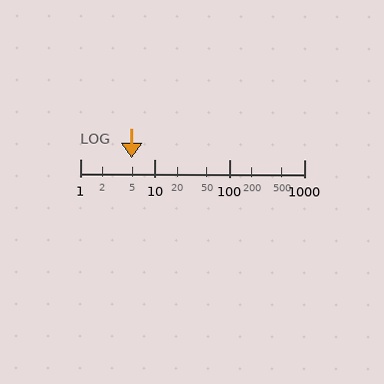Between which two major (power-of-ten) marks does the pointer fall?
The pointer is between 1 and 10.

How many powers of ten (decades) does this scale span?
The scale spans 3 decades, from 1 to 1000.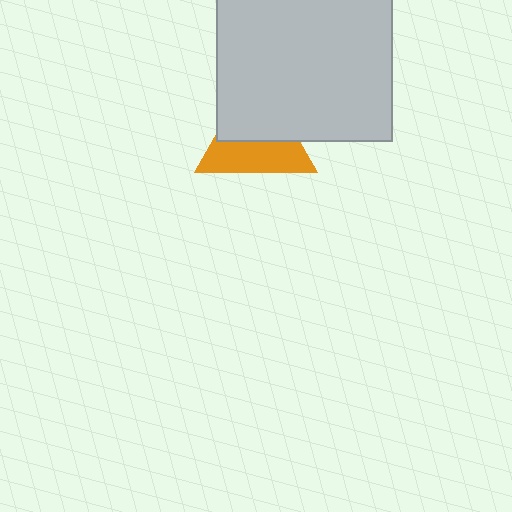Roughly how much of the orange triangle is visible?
About half of it is visible (roughly 50%).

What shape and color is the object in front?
The object in front is a light gray square.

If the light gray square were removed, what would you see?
You would see the complete orange triangle.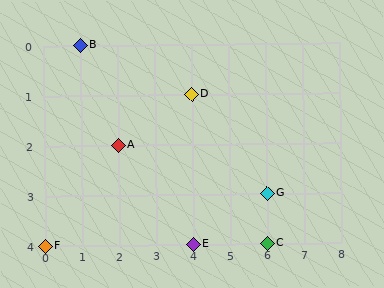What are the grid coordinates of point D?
Point D is at grid coordinates (4, 1).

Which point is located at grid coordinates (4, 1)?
Point D is at (4, 1).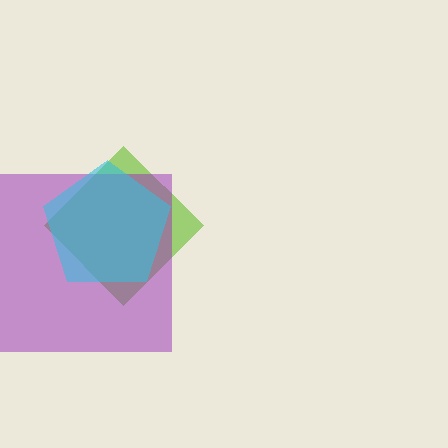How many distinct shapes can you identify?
There are 3 distinct shapes: a lime diamond, a purple square, a cyan pentagon.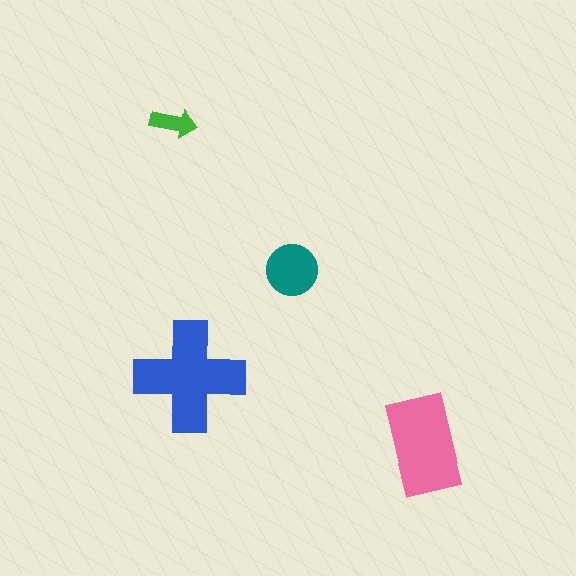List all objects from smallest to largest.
The green arrow, the teal circle, the pink rectangle, the blue cross.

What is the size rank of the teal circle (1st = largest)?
3rd.